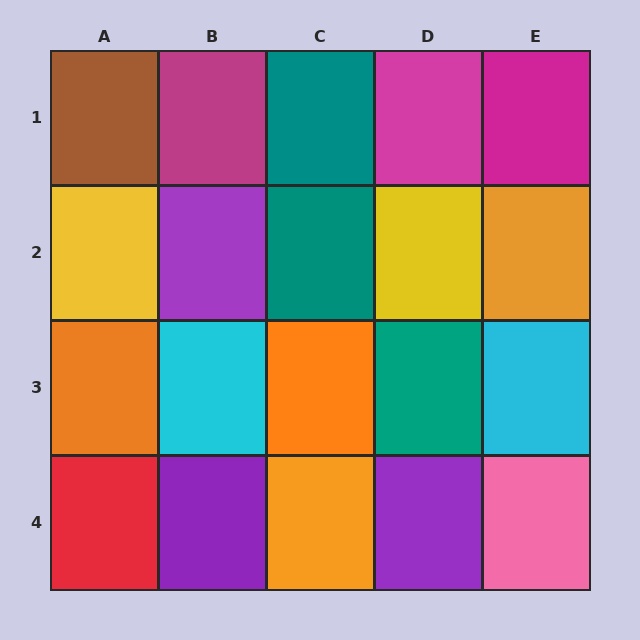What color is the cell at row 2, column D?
Yellow.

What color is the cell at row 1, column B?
Magenta.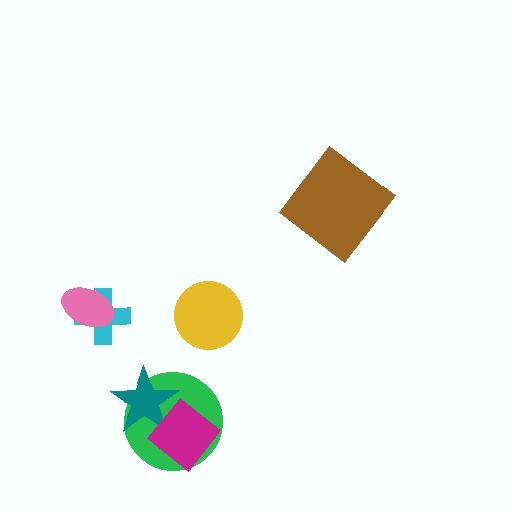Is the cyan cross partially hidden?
Yes, it is partially covered by another shape.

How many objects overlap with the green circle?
2 objects overlap with the green circle.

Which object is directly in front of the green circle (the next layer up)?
The teal star is directly in front of the green circle.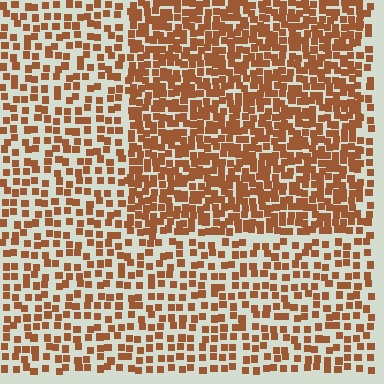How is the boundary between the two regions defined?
The boundary is defined by a change in element density (approximately 1.9x ratio). All elements are the same color, size, and shape.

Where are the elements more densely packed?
The elements are more densely packed inside the rectangle boundary.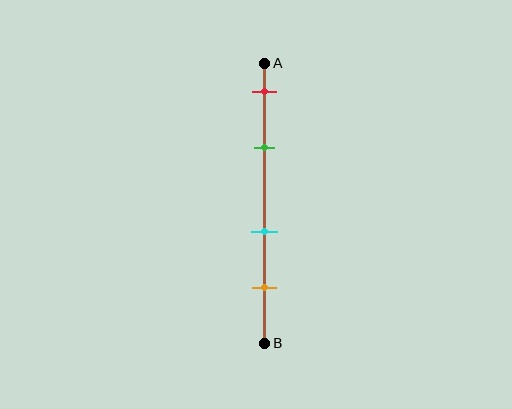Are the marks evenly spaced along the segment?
No, the marks are not evenly spaced.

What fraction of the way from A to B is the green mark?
The green mark is approximately 30% (0.3) of the way from A to B.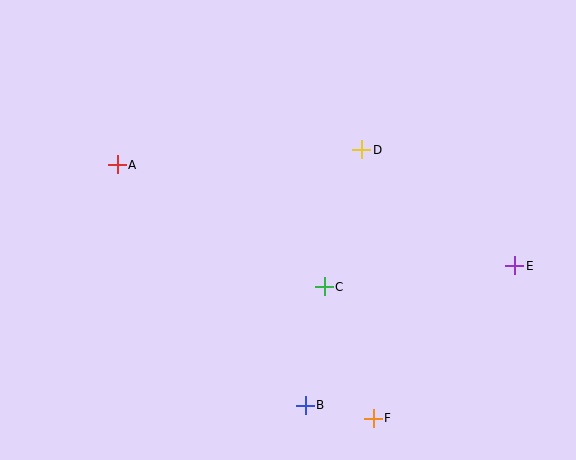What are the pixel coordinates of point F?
Point F is at (373, 418).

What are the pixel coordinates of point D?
Point D is at (361, 150).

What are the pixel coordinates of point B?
Point B is at (305, 405).